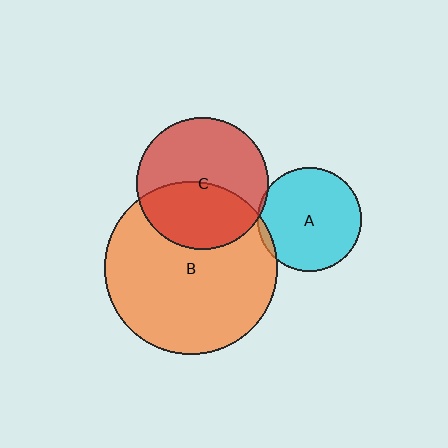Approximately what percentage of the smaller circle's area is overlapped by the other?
Approximately 40%.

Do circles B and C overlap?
Yes.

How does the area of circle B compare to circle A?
Approximately 2.8 times.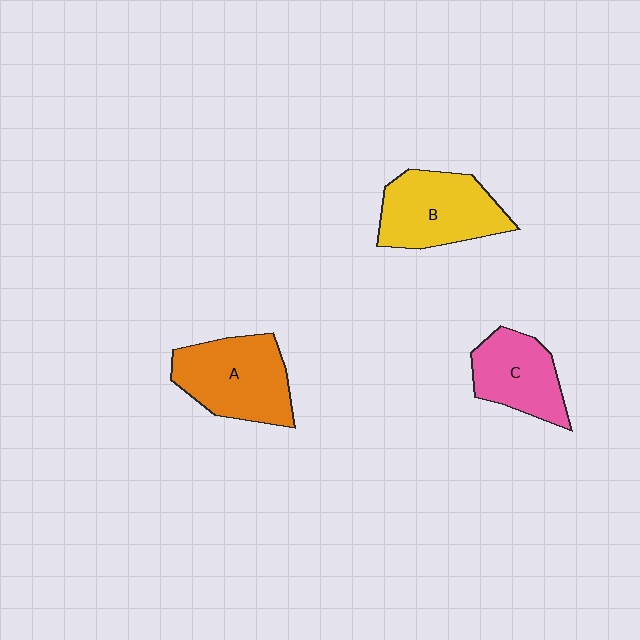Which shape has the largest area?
Shape A (orange).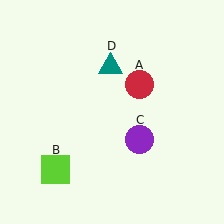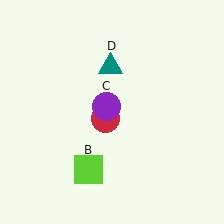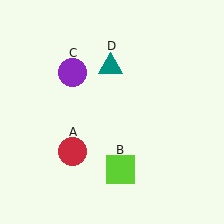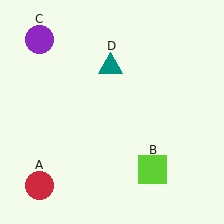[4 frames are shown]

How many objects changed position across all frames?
3 objects changed position: red circle (object A), lime square (object B), purple circle (object C).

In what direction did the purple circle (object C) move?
The purple circle (object C) moved up and to the left.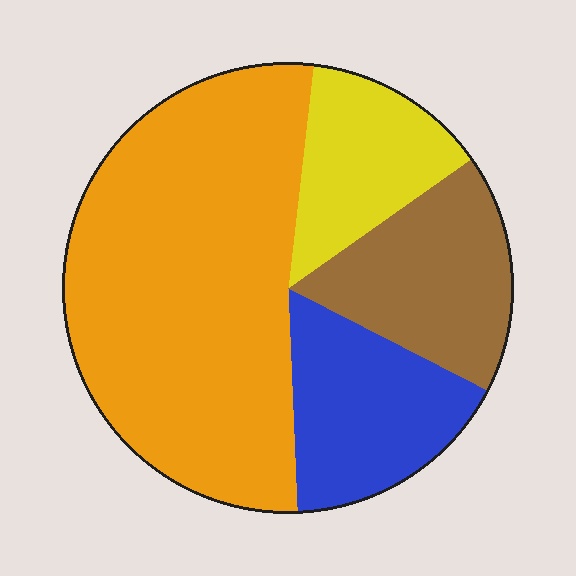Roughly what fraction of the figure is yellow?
Yellow covers about 15% of the figure.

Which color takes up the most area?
Orange, at roughly 55%.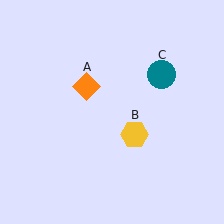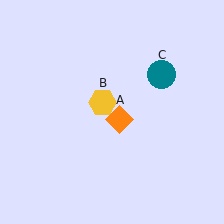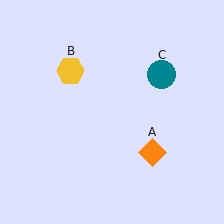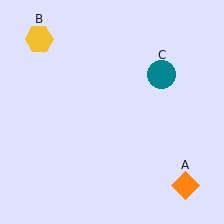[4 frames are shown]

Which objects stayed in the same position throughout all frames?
Teal circle (object C) remained stationary.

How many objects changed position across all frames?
2 objects changed position: orange diamond (object A), yellow hexagon (object B).